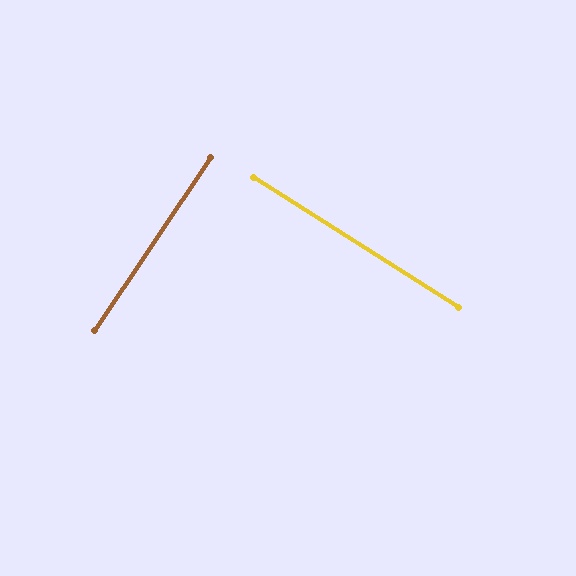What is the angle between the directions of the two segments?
Approximately 89 degrees.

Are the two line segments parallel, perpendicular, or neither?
Perpendicular — they meet at approximately 89°.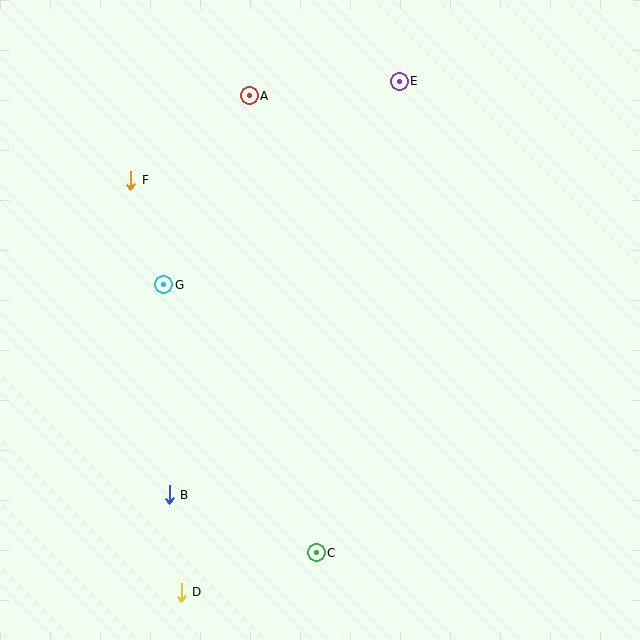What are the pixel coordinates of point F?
Point F is at (131, 180).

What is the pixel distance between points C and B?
The distance between C and B is 158 pixels.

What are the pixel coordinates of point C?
Point C is at (316, 553).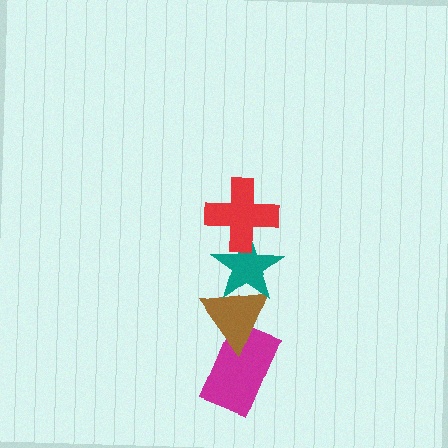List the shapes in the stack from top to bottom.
From top to bottom: the red cross, the teal star, the brown triangle, the magenta rectangle.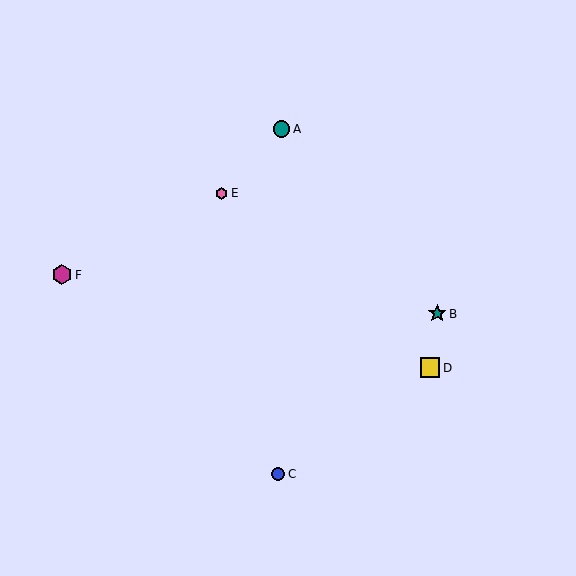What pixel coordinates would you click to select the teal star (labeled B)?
Click at (437, 314) to select the teal star B.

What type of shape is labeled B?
Shape B is a teal star.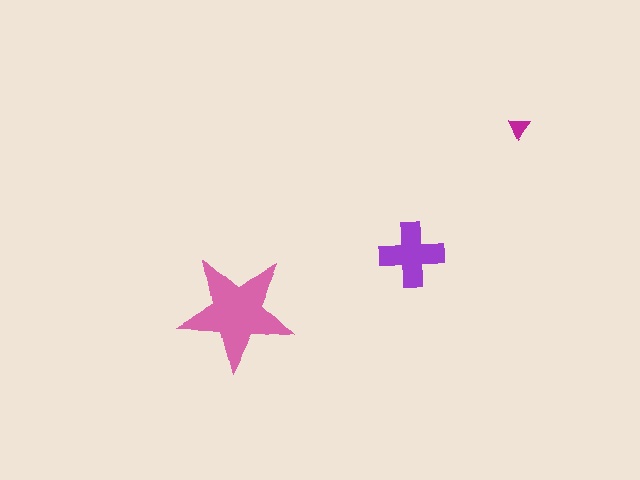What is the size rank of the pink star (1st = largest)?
1st.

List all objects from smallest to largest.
The magenta triangle, the purple cross, the pink star.